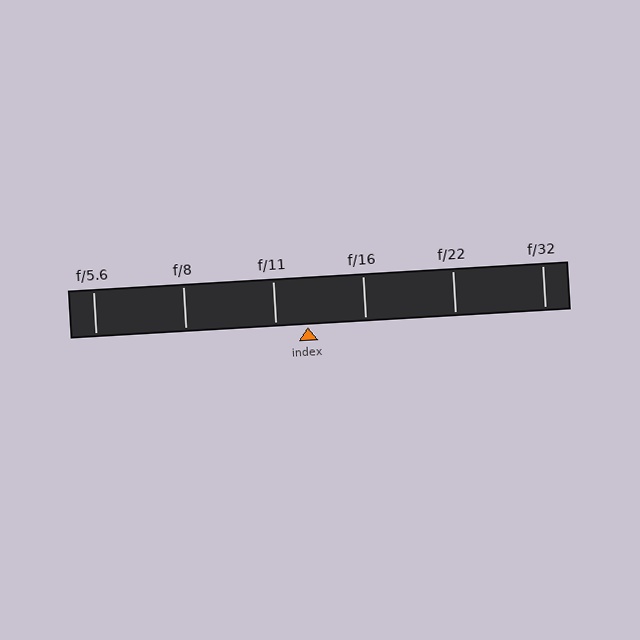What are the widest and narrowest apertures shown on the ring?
The widest aperture shown is f/5.6 and the narrowest is f/32.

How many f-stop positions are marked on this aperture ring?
There are 6 f-stop positions marked.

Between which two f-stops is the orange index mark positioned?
The index mark is between f/11 and f/16.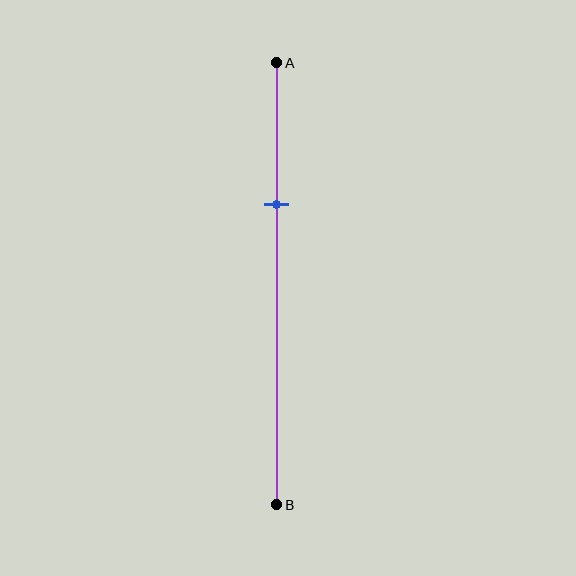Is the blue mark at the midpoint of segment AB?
No, the mark is at about 30% from A, not at the 50% midpoint.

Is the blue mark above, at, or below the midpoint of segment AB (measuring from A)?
The blue mark is above the midpoint of segment AB.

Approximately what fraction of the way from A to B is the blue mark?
The blue mark is approximately 30% of the way from A to B.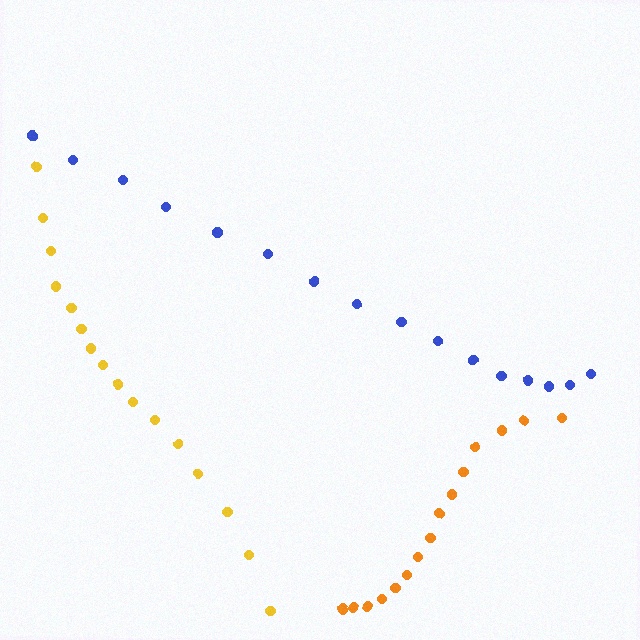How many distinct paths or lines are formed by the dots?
There are 3 distinct paths.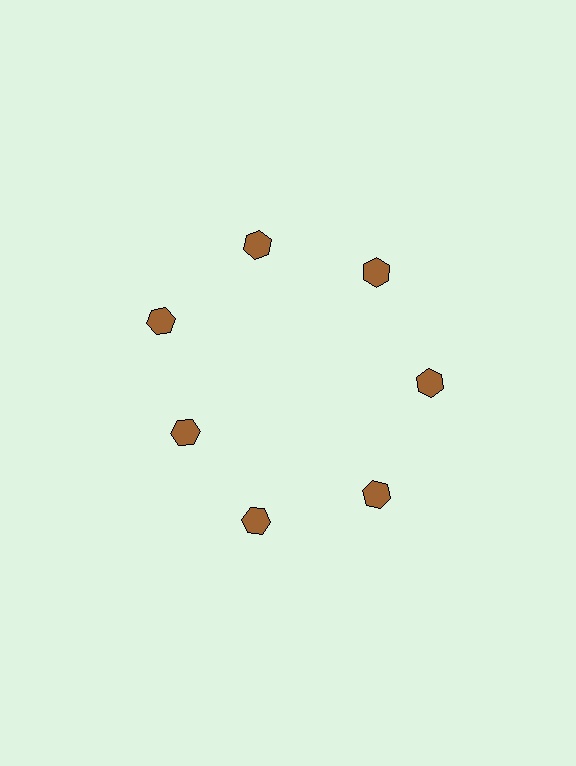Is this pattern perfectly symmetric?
No. The 7 brown hexagons are arranged in a ring, but one element near the 8 o'clock position is pulled inward toward the center, breaking the 7-fold rotational symmetry.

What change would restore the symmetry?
The symmetry would be restored by moving it outward, back onto the ring so that all 7 hexagons sit at equal angles and equal distance from the center.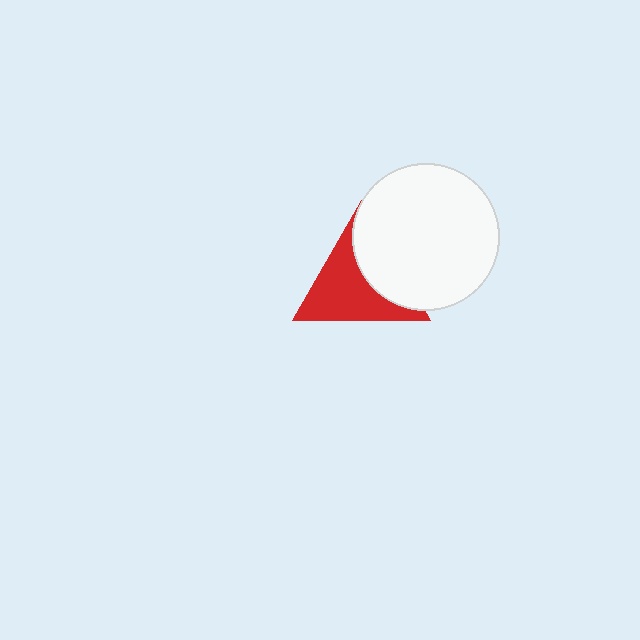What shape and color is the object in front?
The object in front is a white circle.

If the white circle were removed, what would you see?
You would see the complete red triangle.